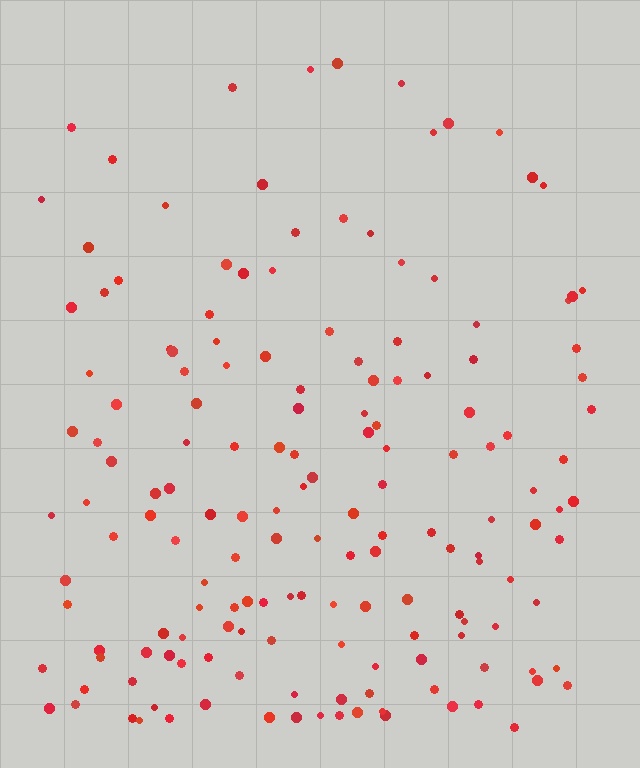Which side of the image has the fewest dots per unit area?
The top.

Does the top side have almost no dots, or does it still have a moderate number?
Still a moderate number, just noticeably fewer than the bottom.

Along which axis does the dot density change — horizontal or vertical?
Vertical.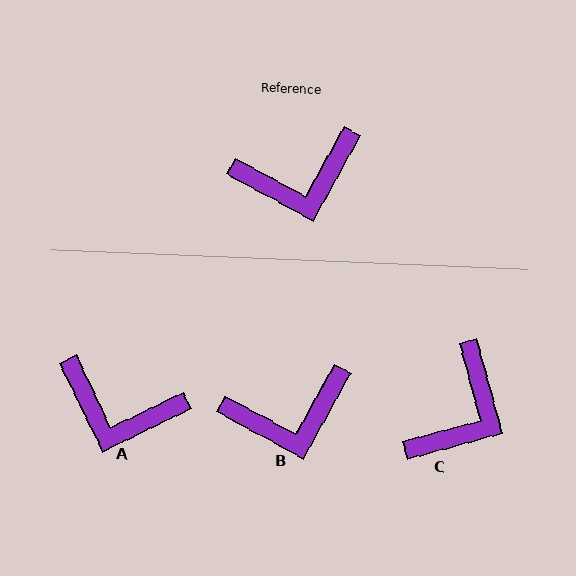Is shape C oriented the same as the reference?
No, it is off by about 44 degrees.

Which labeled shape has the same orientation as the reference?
B.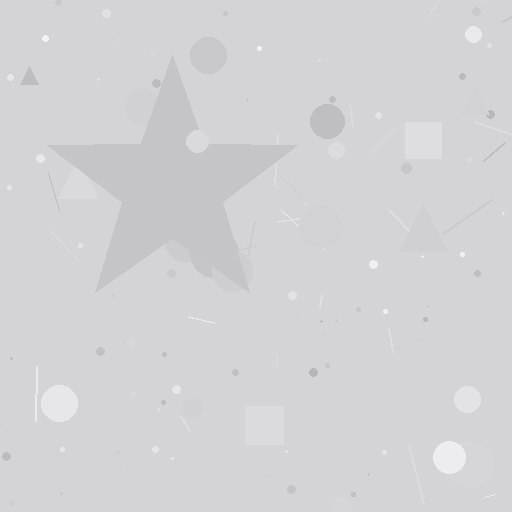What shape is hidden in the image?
A star is hidden in the image.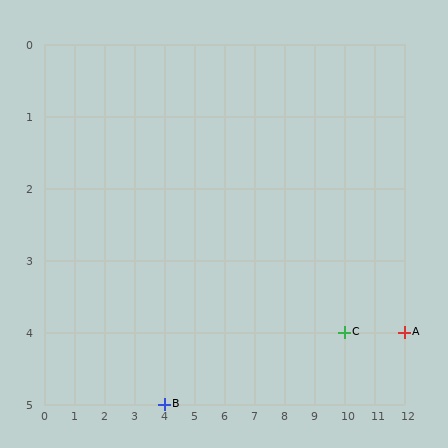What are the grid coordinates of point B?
Point B is at grid coordinates (4, 5).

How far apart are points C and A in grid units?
Points C and A are 2 columns apart.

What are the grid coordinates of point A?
Point A is at grid coordinates (12, 4).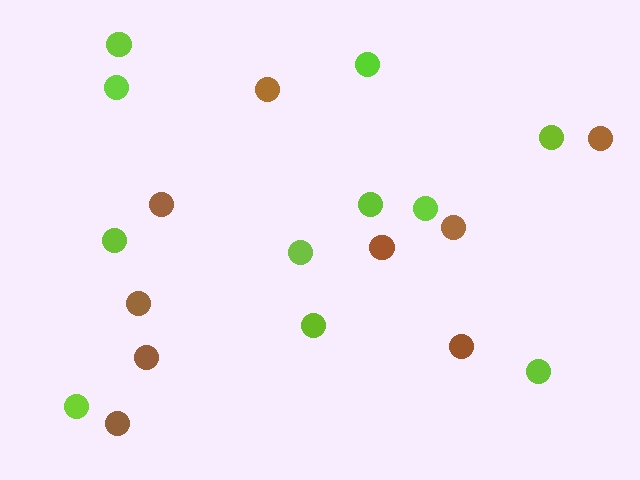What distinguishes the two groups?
There are 2 groups: one group of brown circles (9) and one group of lime circles (11).